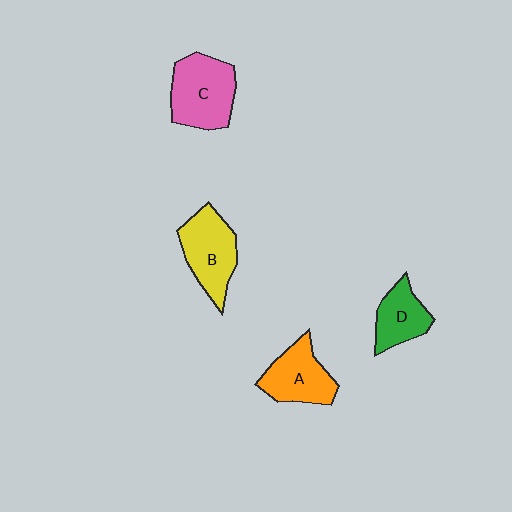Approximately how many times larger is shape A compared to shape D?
Approximately 1.2 times.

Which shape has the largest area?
Shape C (pink).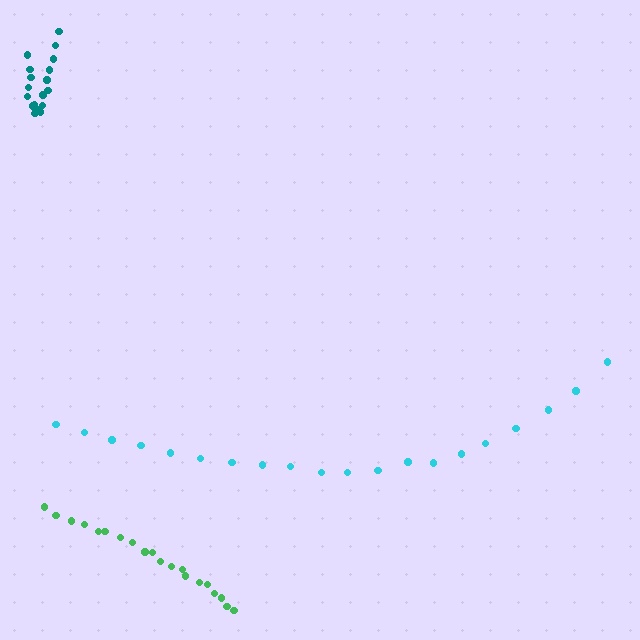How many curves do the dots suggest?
There are 3 distinct paths.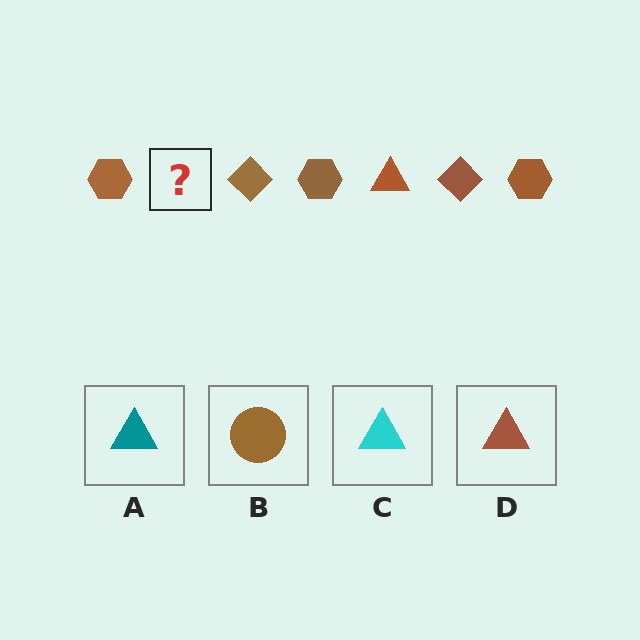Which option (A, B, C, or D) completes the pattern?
D.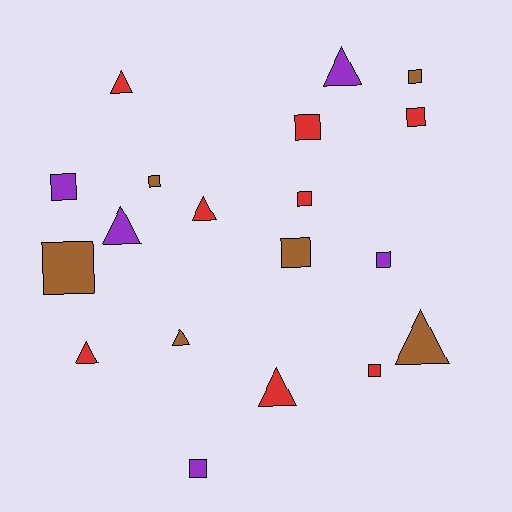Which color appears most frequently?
Red, with 8 objects.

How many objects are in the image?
There are 19 objects.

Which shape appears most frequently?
Square, with 11 objects.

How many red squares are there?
There are 4 red squares.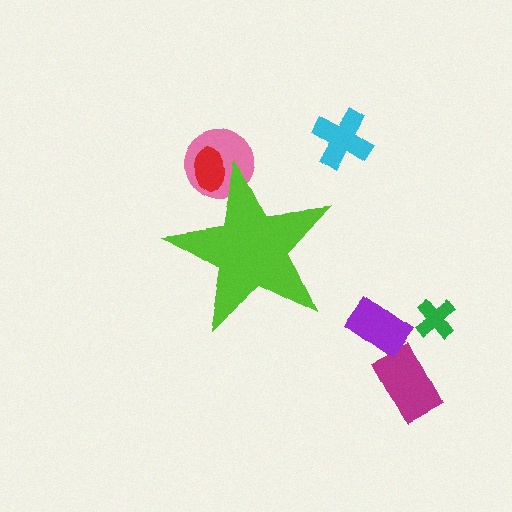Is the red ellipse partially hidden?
Yes, the red ellipse is partially hidden behind the lime star.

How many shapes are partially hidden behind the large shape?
2 shapes are partially hidden.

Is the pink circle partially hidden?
Yes, the pink circle is partially hidden behind the lime star.